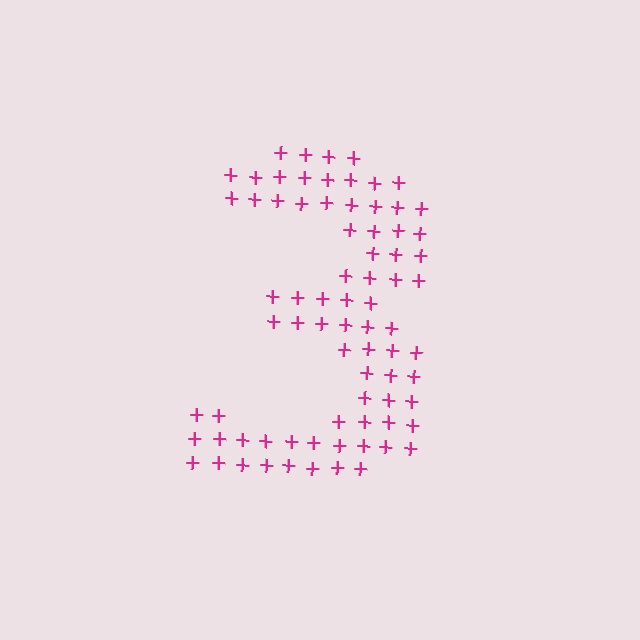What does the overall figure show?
The overall figure shows the digit 3.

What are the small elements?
The small elements are plus signs.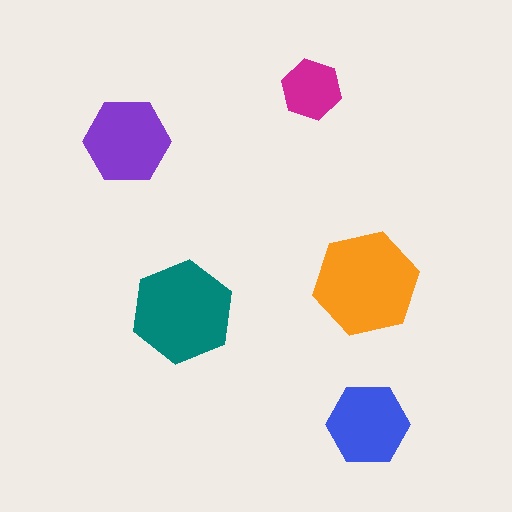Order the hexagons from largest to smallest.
the orange one, the teal one, the purple one, the blue one, the magenta one.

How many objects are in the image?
There are 5 objects in the image.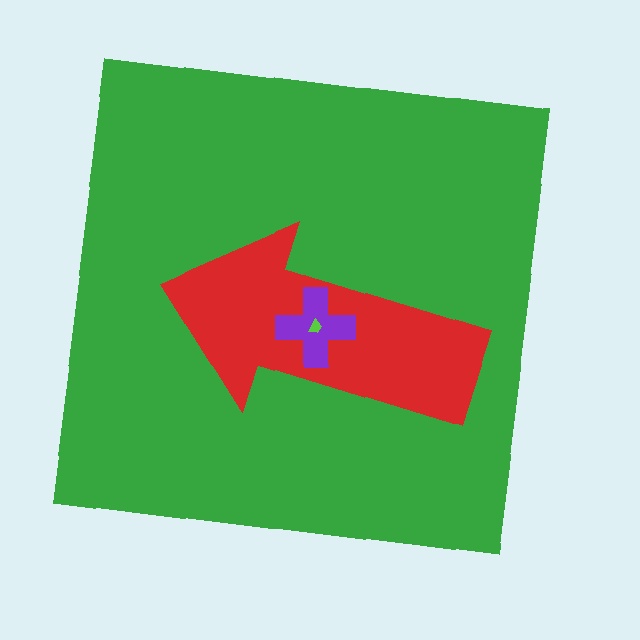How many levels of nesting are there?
4.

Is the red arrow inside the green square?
Yes.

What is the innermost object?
The lime trapezoid.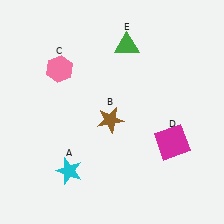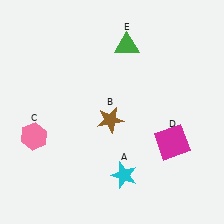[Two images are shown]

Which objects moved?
The objects that moved are: the cyan star (A), the pink hexagon (C).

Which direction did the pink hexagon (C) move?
The pink hexagon (C) moved down.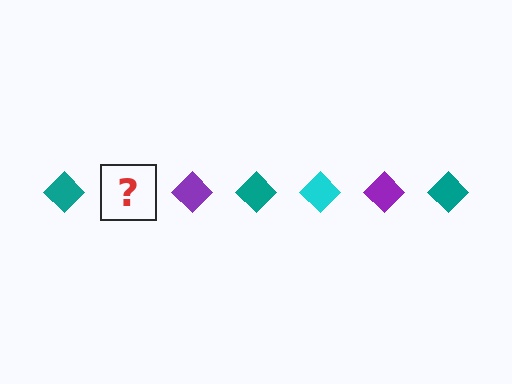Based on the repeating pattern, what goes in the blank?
The blank should be a cyan diamond.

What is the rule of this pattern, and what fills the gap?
The rule is that the pattern cycles through teal, cyan, purple diamonds. The gap should be filled with a cyan diamond.